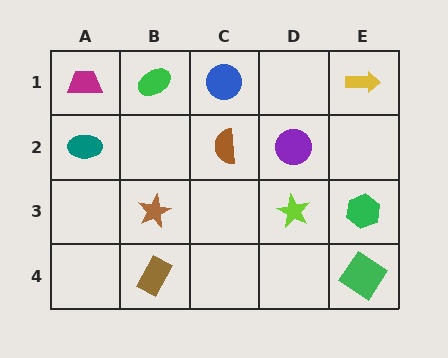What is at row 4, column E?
A green diamond.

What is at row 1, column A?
A magenta trapezoid.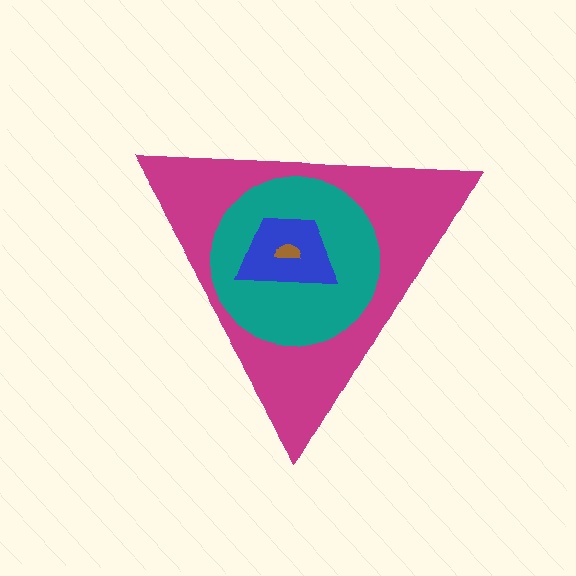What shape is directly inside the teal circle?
The blue trapezoid.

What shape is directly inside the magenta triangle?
The teal circle.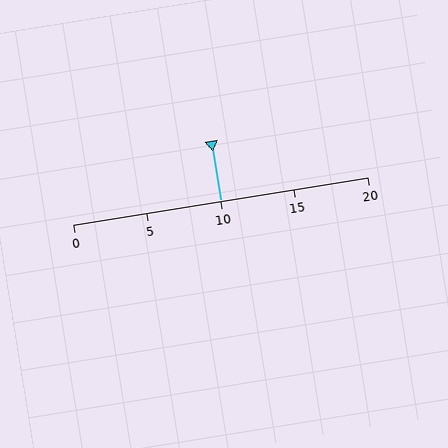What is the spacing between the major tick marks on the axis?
The major ticks are spaced 5 apart.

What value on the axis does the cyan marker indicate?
The marker indicates approximately 10.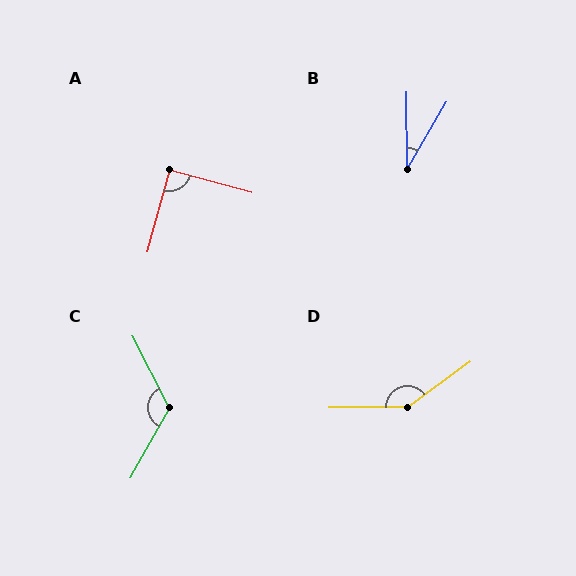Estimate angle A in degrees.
Approximately 90 degrees.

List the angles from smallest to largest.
B (31°), A (90°), C (124°), D (144°).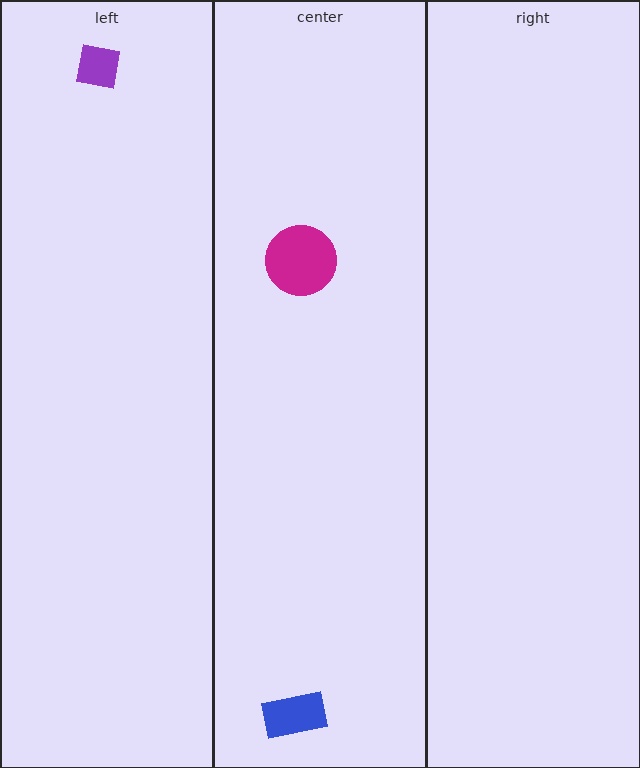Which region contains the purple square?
The left region.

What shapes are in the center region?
The magenta circle, the blue rectangle.